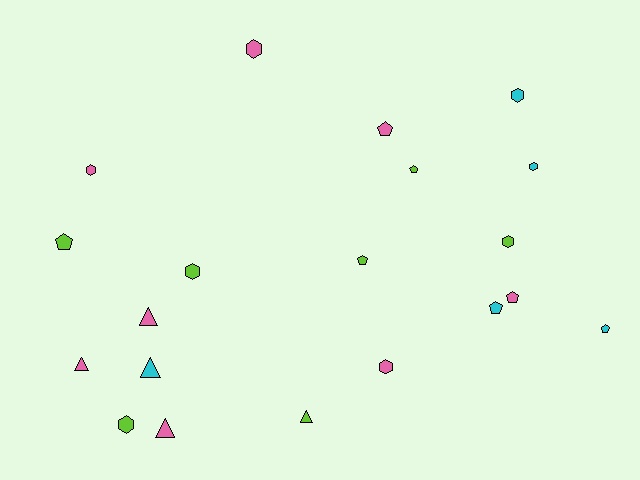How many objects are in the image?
There are 20 objects.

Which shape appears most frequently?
Hexagon, with 8 objects.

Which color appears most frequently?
Pink, with 8 objects.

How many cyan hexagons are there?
There are 2 cyan hexagons.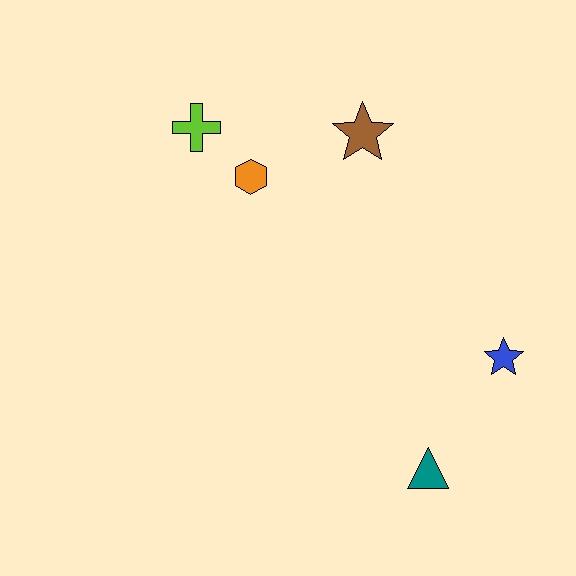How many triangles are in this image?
There is 1 triangle.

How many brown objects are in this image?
There is 1 brown object.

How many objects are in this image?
There are 5 objects.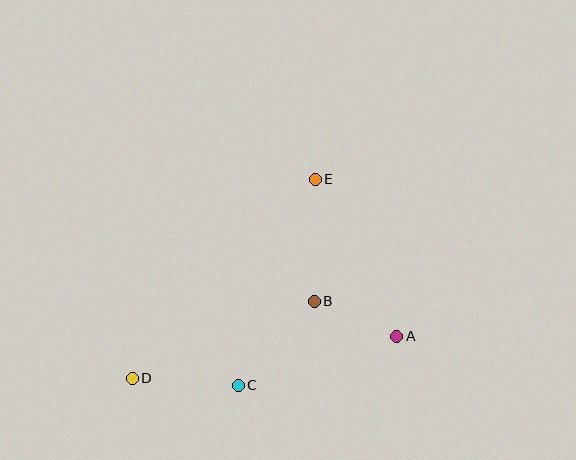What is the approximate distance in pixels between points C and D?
The distance between C and D is approximately 106 pixels.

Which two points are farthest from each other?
Points D and E are farthest from each other.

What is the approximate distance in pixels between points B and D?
The distance between B and D is approximately 198 pixels.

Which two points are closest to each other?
Points A and B are closest to each other.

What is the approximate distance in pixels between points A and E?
The distance between A and E is approximately 177 pixels.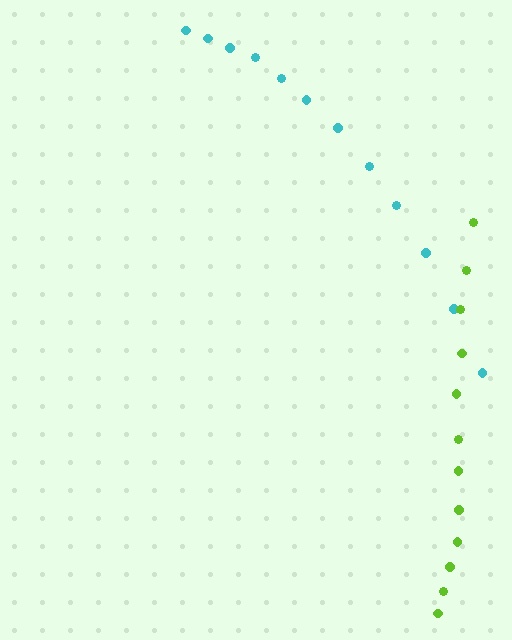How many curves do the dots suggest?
There are 2 distinct paths.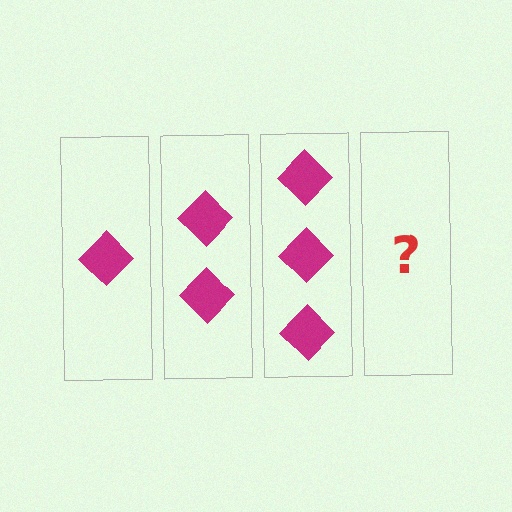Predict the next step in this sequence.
The next step is 4 diamonds.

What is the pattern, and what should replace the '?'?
The pattern is that each step adds one more diamond. The '?' should be 4 diamonds.